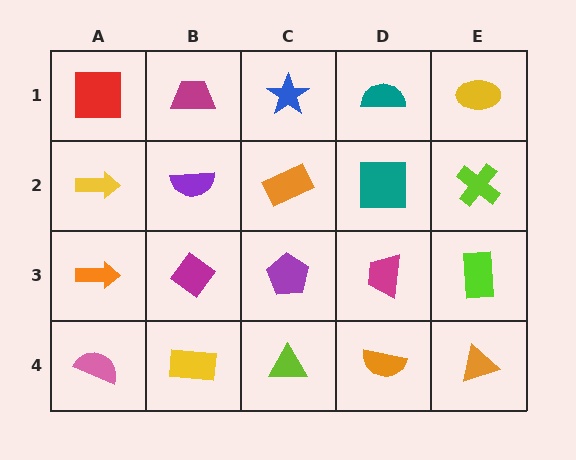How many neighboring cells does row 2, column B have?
4.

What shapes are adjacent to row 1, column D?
A teal square (row 2, column D), a blue star (row 1, column C), a yellow ellipse (row 1, column E).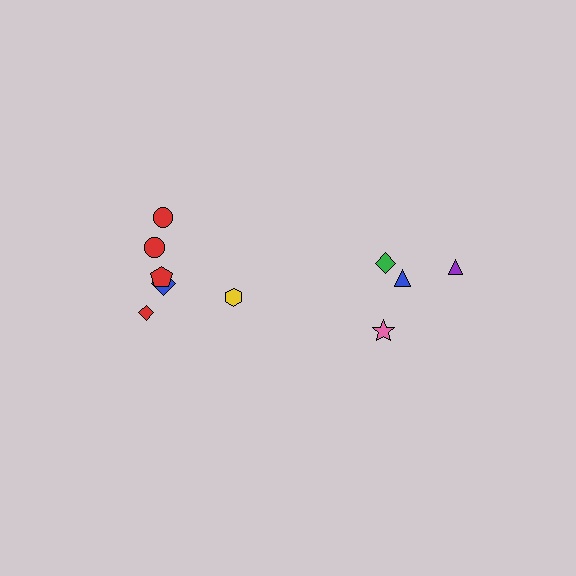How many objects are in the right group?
There are 4 objects.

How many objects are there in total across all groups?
There are 10 objects.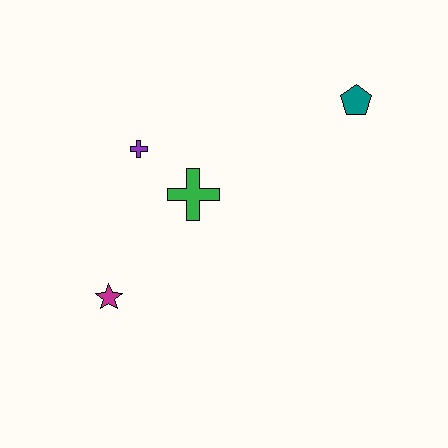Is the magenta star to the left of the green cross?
Yes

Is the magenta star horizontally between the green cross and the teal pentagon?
No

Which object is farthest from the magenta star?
The teal pentagon is farthest from the magenta star.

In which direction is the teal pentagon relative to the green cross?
The teal pentagon is to the right of the green cross.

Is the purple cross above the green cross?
Yes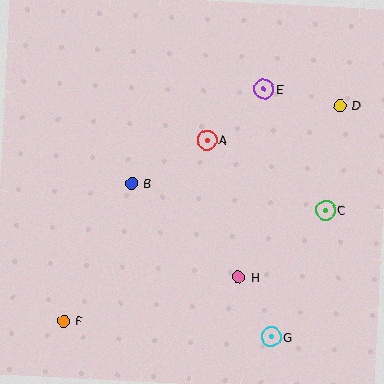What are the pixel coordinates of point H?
Point H is at (238, 277).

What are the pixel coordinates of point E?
Point E is at (264, 89).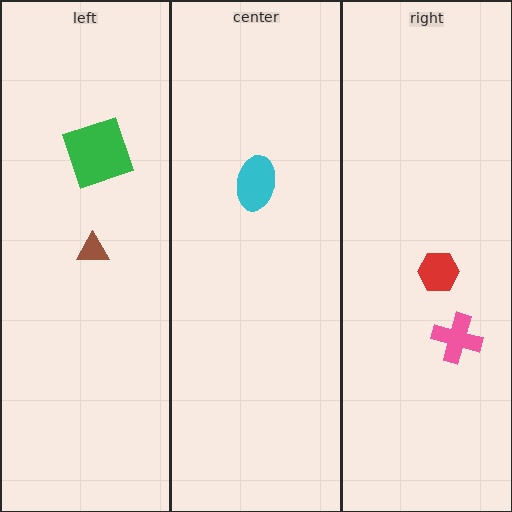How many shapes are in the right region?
2.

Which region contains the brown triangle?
The left region.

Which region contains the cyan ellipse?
The center region.